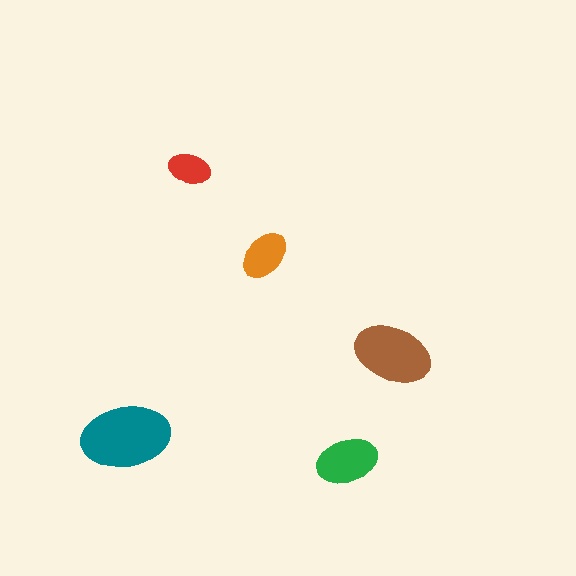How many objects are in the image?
There are 5 objects in the image.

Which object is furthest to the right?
The brown ellipse is rightmost.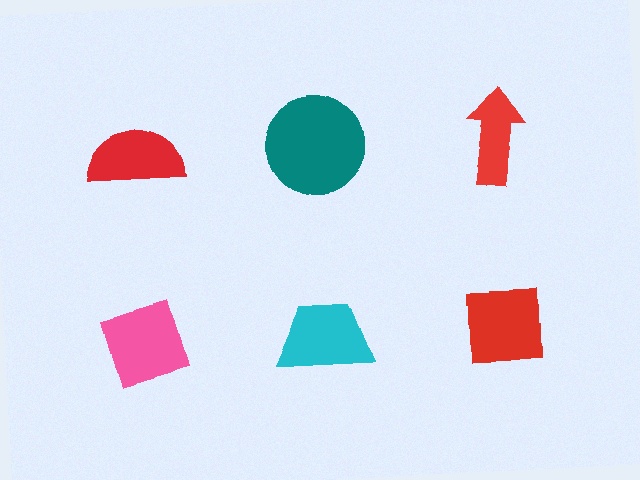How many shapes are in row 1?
3 shapes.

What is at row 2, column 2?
A cyan trapezoid.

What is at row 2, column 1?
A pink diamond.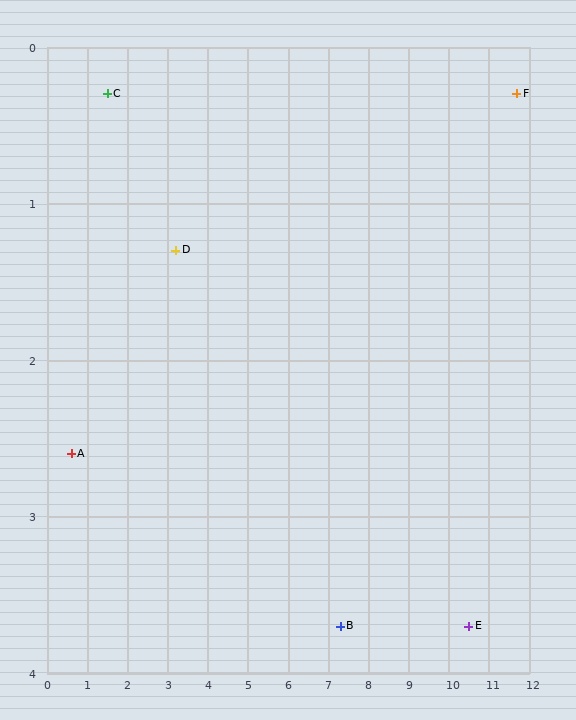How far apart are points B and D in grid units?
Points B and D are about 4.8 grid units apart.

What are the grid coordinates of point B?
Point B is at approximately (7.3, 3.7).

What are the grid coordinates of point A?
Point A is at approximately (0.6, 2.6).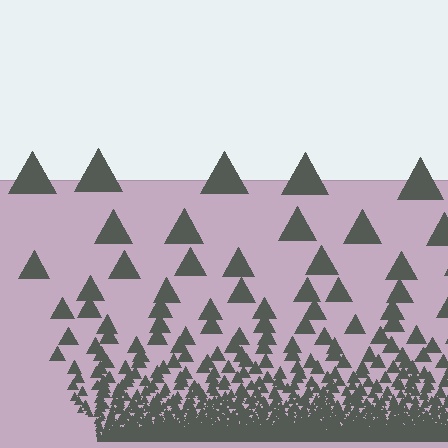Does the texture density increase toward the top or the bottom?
Density increases toward the bottom.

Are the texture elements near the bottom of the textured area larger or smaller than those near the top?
Smaller. The gradient is inverted — elements near the bottom are smaller and denser.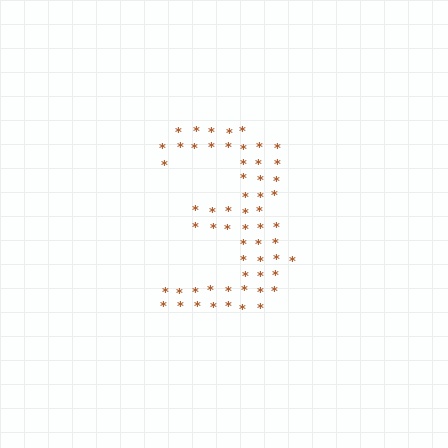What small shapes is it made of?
It is made of small asterisks.